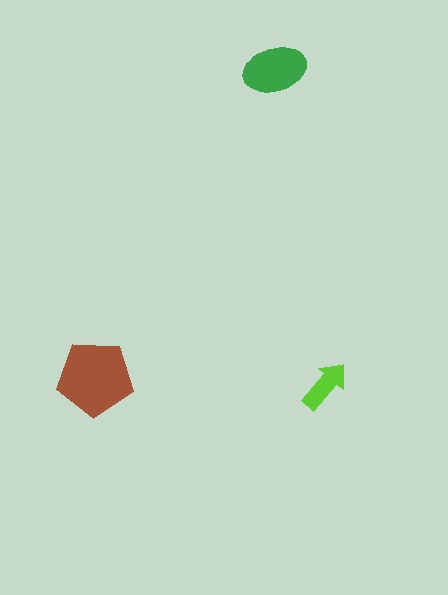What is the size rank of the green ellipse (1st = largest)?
2nd.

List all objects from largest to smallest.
The brown pentagon, the green ellipse, the lime arrow.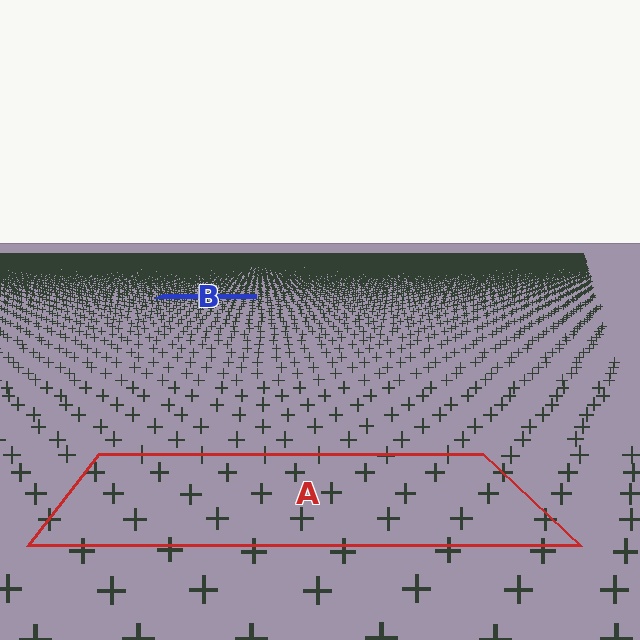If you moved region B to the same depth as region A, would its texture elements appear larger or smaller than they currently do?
They would appear larger. At a closer depth, the same texture elements are projected at a bigger on-screen size.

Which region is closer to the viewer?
Region A is closer. The texture elements there are larger and more spread out.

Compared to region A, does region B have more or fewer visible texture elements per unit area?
Region B has more texture elements per unit area — they are packed more densely because it is farther away.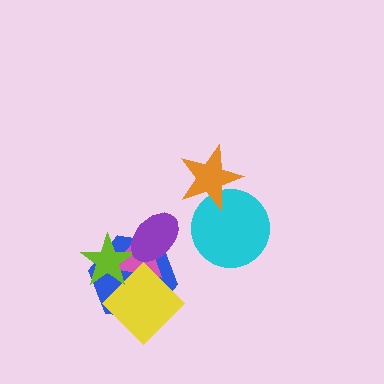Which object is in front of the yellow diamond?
The lime star is in front of the yellow diamond.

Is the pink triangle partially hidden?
Yes, it is partially covered by another shape.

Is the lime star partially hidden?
No, no other shape covers it.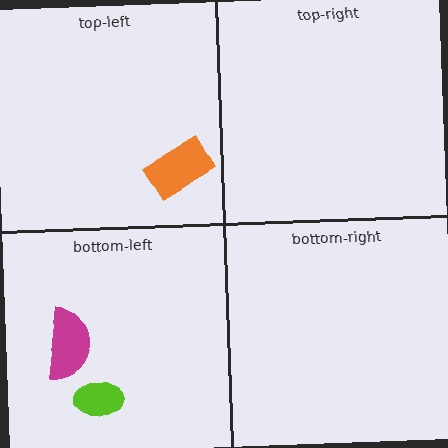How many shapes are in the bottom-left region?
2.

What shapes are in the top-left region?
The orange rectangle.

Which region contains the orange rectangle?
The top-left region.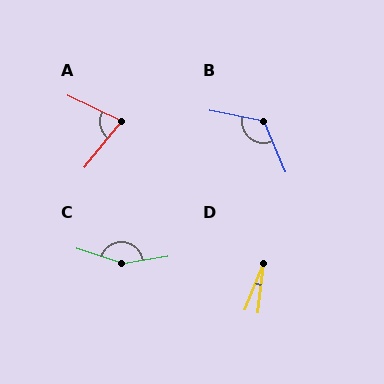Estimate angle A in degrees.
Approximately 77 degrees.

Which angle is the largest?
C, at approximately 153 degrees.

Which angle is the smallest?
D, at approximately 16 degrees.